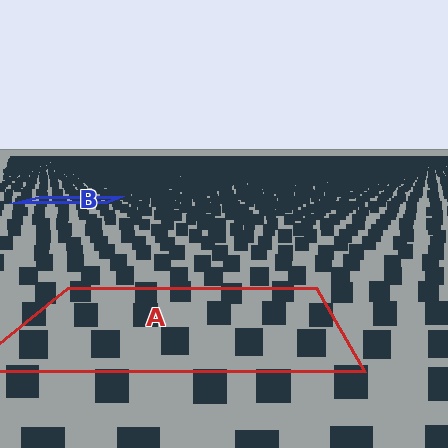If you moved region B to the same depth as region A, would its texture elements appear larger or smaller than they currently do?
They would appear larger. At a closer depth, the same texture elements are projected at a bigger on-screen size.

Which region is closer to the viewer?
Region A is closer. The texture elements there are larger and more spread out.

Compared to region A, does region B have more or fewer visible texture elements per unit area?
Region B has more texture elements per unit area — they are packed more densely because it is farther away.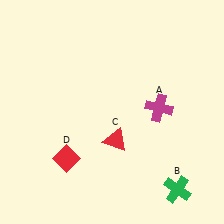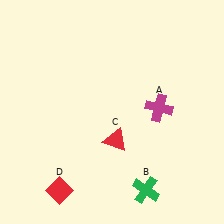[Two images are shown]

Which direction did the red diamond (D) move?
The red diamond (D) moved down.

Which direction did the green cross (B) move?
The green cross (B) moved left.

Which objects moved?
The objects that moved are: the green cross (B), the red diamond (D).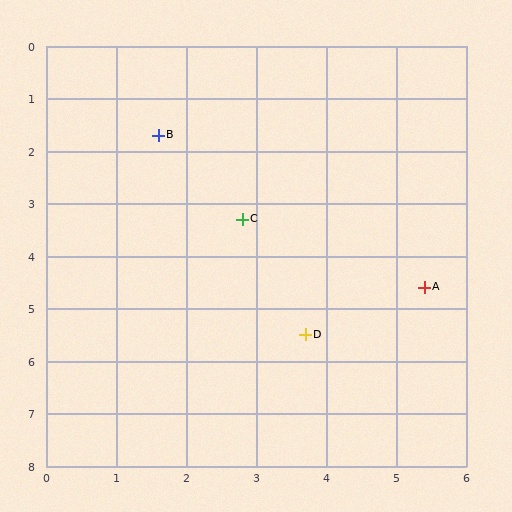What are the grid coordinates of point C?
Point C is at approximately (2.8, 3.3).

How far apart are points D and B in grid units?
Points D and B are about 4.3 grid units apart.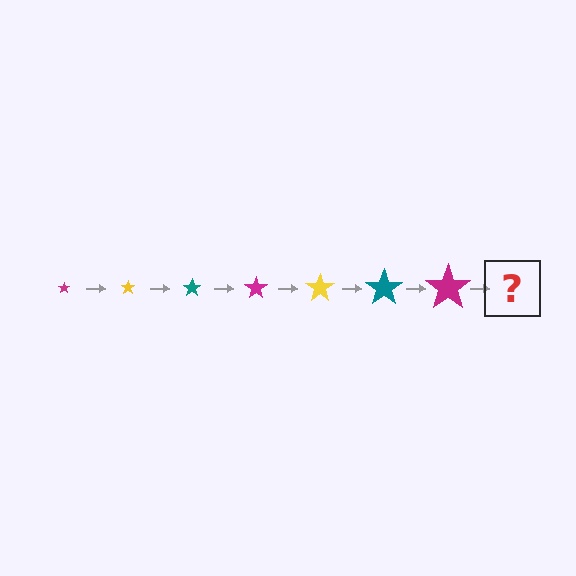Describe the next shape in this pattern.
It should be a yellow star, larger than the previous one.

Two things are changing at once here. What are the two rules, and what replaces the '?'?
The two rules are that the star grows larger each step and the color cycles through magenta, yellow, and teal. The '?' should be a yellow star, larger than the previous one.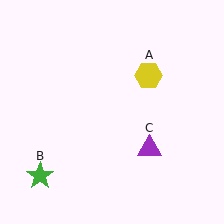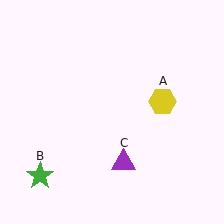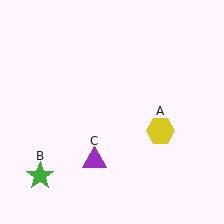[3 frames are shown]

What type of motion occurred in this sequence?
The yellow hexagon (object A), purple triangle (object C) rotated clockwise around the center of the scene.